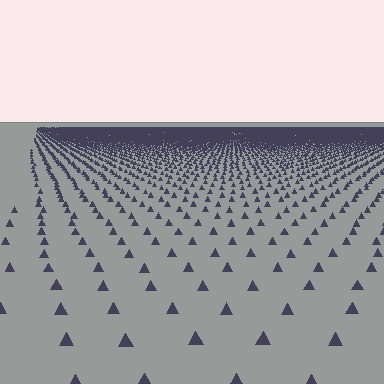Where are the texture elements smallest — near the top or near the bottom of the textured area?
Near the top.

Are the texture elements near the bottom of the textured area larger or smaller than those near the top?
Larger. Near the bottom, elements are closer to the viewer and appear at a bigger on-screen size.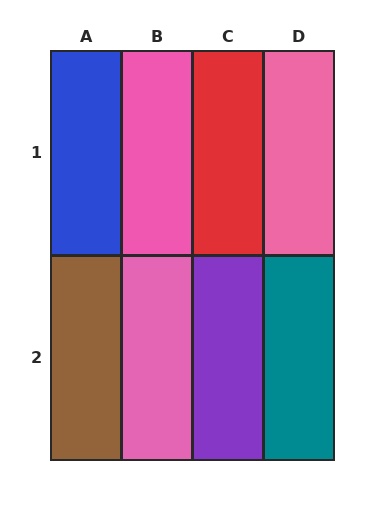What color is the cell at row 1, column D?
Pink.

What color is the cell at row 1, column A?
Blue.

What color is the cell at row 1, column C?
Red.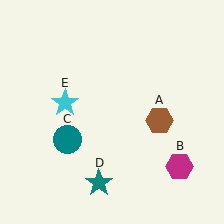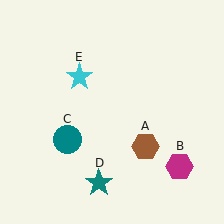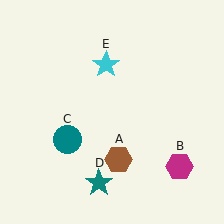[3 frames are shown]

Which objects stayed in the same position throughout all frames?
Magenta hexagon (object B) and teal circle (object C) and teal star (object D) remained stationary.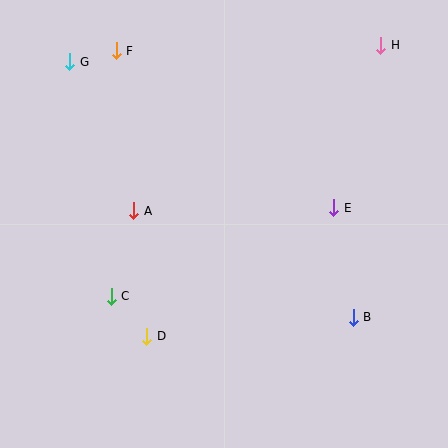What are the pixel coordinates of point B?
Point B is at (353, 317).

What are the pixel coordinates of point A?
Point A is at (134, 211).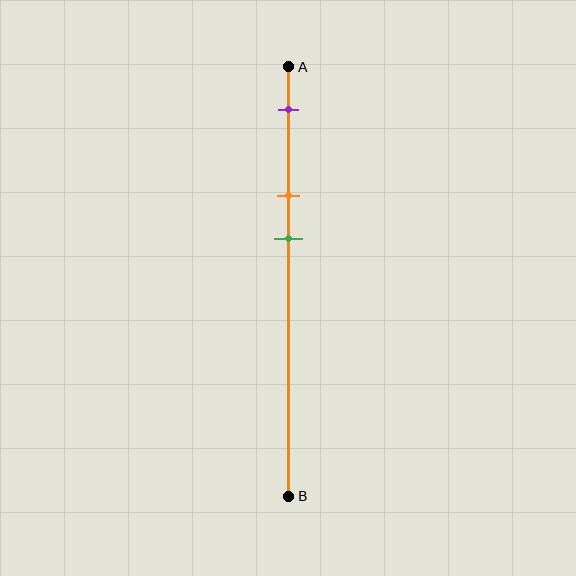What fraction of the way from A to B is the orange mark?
The orange mark is approximately 30% (0.3) of the way from A to B.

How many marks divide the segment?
There are 3 marks dividing the segment.